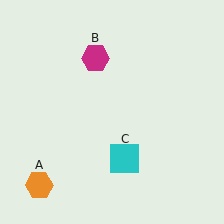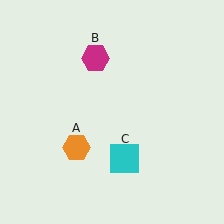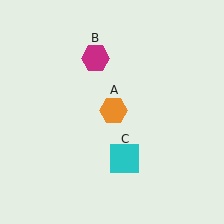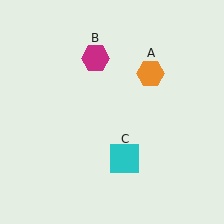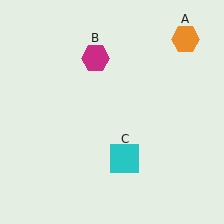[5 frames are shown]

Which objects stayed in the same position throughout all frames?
Magenta hexagon (object B) and cyan square (object C) remained stationary.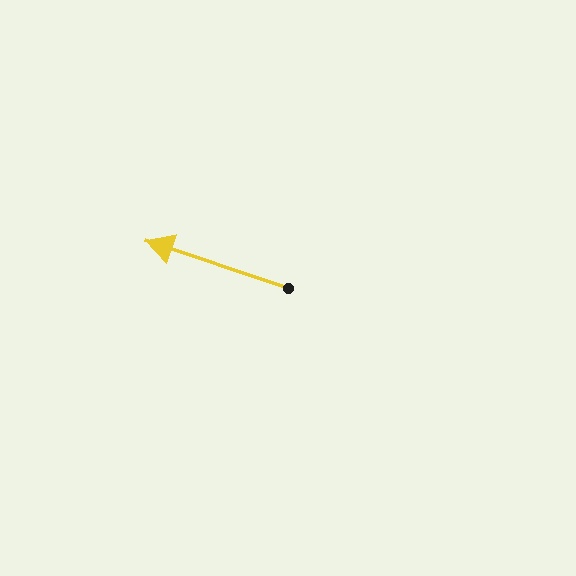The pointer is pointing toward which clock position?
Roughly 10 o'clock.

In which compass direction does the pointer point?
West.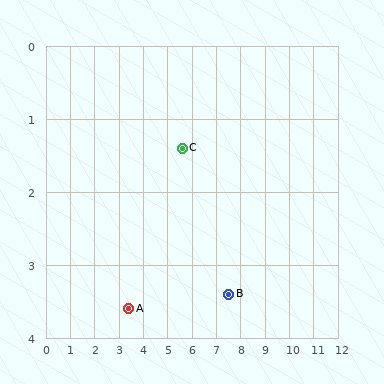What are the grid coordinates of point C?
Point C is at approximately (5.6, 1.4).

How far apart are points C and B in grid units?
Points C and B are about 2.8 grid units apart.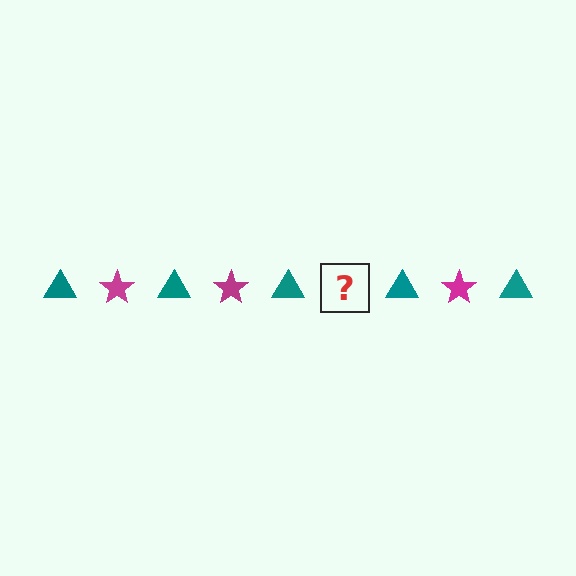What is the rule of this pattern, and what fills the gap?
The rule is that the pattern alternates between teal triangle and magenta star. The gap should be filled with a magenta star.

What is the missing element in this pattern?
The missing element is a magenta star.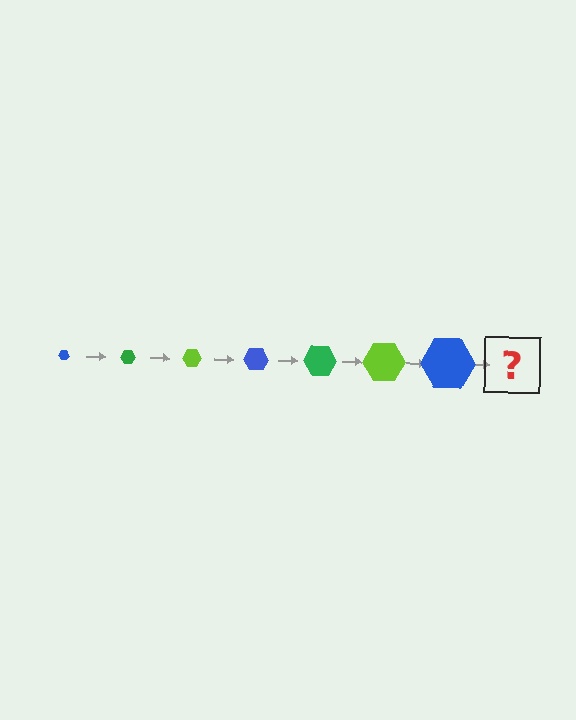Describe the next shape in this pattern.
It should be a green hexagon, larger than the previous one.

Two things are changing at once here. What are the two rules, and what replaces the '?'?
The two rules are that the hexagon grows larger each step and the color cycles through blue, green, and lime. The '?' should be a green hexagon, larger than the previous one.